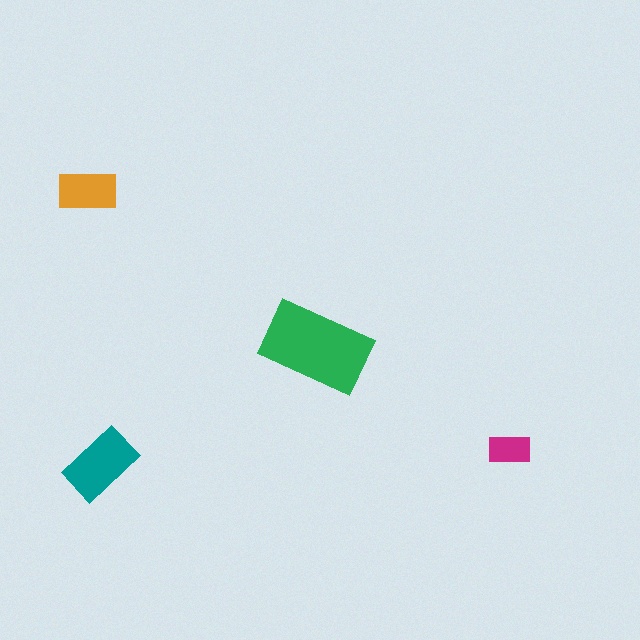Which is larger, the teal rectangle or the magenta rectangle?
The teal one.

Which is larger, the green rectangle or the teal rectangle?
The green one.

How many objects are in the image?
There are 4 objects in the image.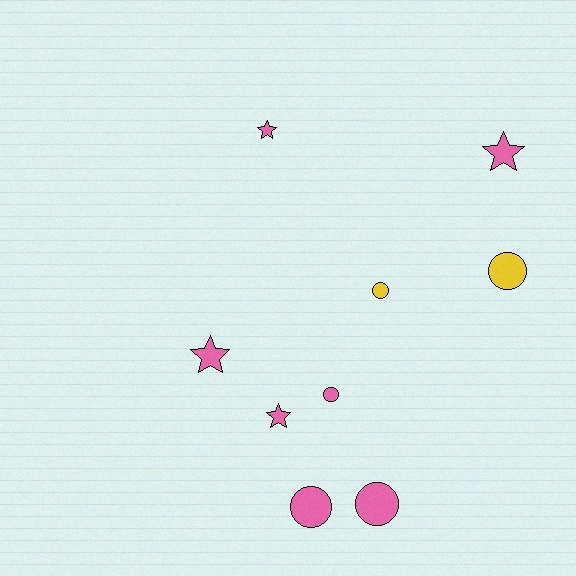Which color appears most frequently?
Pink, with 7 objects.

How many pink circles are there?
There are 3 pink circles.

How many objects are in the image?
There are 9 objects.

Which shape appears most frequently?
Circle, with 5 objects.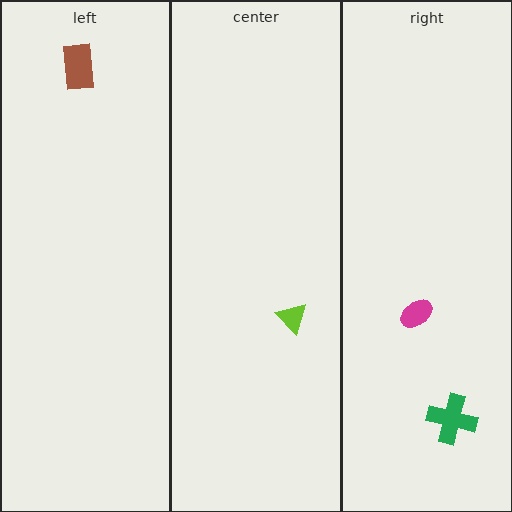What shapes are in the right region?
The green cross, the magenta ellipse.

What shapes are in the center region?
The lime triangle.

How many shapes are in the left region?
1.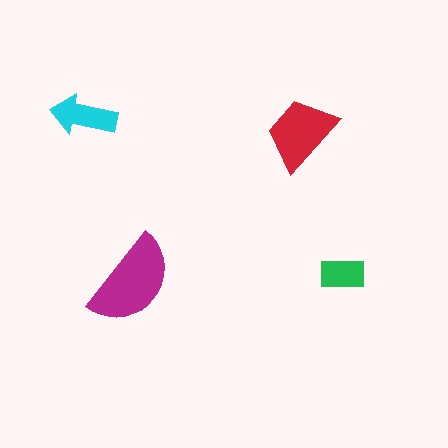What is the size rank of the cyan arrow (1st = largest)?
3rd.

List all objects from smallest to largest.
The green rectangle, the cyan arrow, the red trapezoid, the magenta semicircle.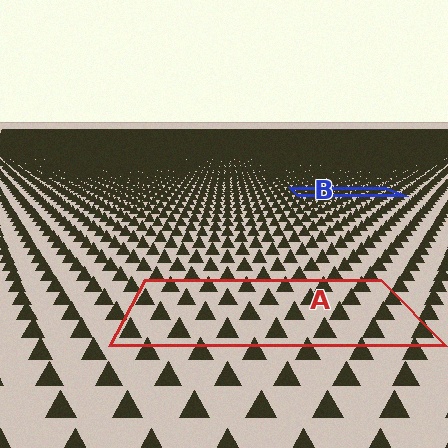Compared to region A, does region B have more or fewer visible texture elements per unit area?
Region B has more texture elements per unit area — they are packed more densely because it is farther away.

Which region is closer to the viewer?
Region A is closer. The texture elements there are larger and more spread out.